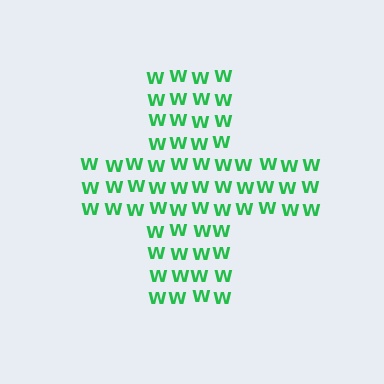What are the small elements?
The small elements are letter W's.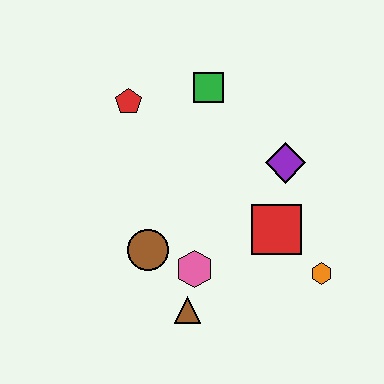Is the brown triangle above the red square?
No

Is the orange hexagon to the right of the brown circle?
Yes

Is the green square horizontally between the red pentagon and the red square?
Yes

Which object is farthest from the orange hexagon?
The red pentagon is farthest from the orange hexagon.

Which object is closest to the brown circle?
The pink hexagon is closest to the brown circle.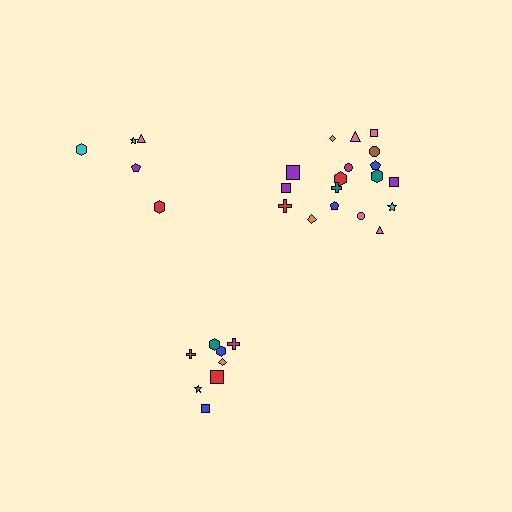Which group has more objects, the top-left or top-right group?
The top-right group.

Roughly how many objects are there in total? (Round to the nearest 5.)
Roughly 30 objects in total.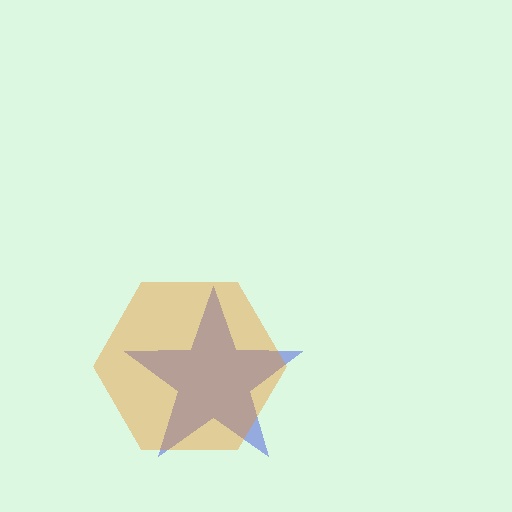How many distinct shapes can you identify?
There are 2 distinct shapes: a blue star, an orange hexagon.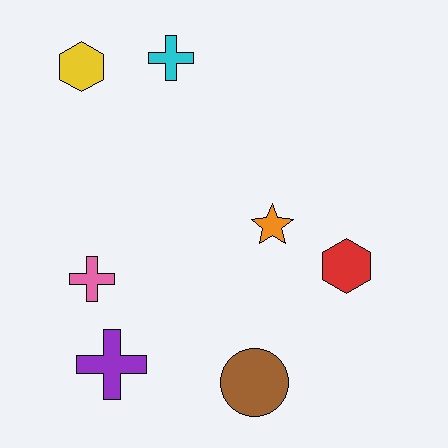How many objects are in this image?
There are 7 objects.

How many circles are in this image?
There is 1 circle.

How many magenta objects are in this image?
There are no magenta objects.